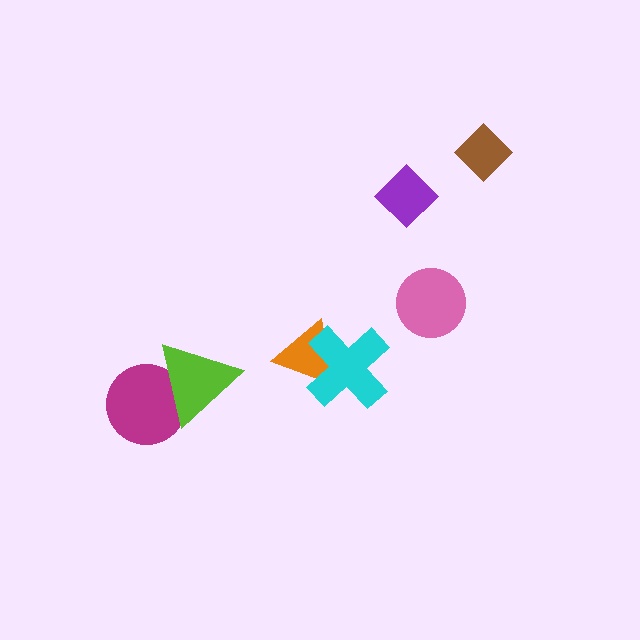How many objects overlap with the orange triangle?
1 object overlaps with the orange triangle.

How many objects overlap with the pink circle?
0 objects overlap with the pink circle.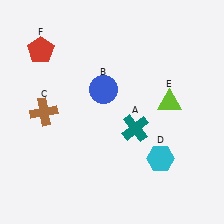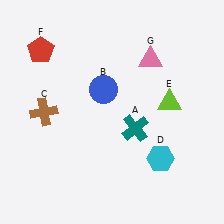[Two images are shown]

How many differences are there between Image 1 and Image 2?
There is 1 difference between the two images.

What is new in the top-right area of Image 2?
A pink triangle (G) was added in the top-right area of Image 2.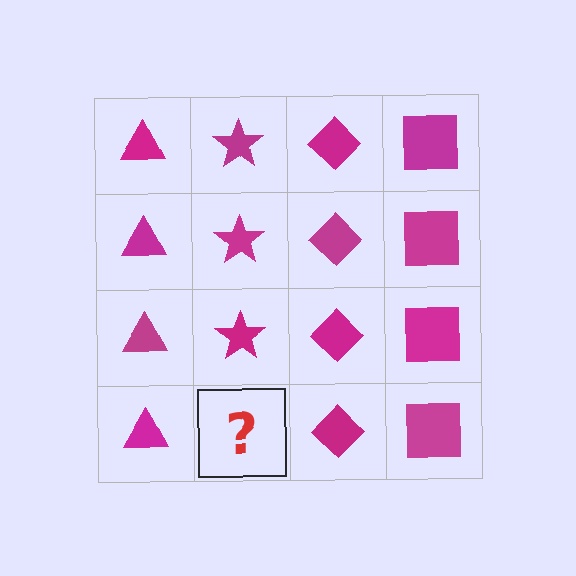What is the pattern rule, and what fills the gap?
The rule is that each column has a consistent shape. The gap should be filled with a magenta star.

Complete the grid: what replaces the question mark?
The question mark should be replaced with a magenta star.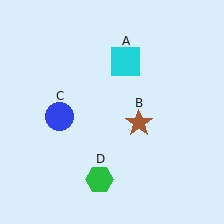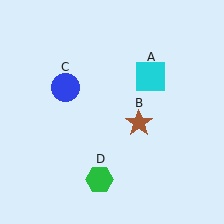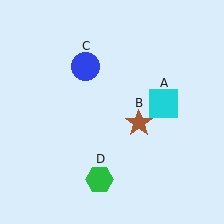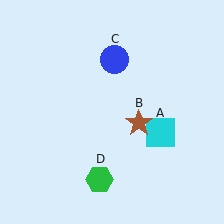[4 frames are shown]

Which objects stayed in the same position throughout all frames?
Brown star (object B) and green hexagon (object D) remained stationary.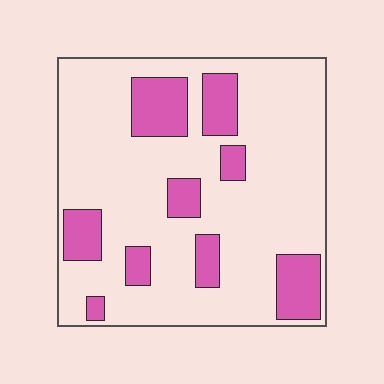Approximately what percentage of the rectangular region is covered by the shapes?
Approximately 20%.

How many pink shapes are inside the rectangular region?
9.